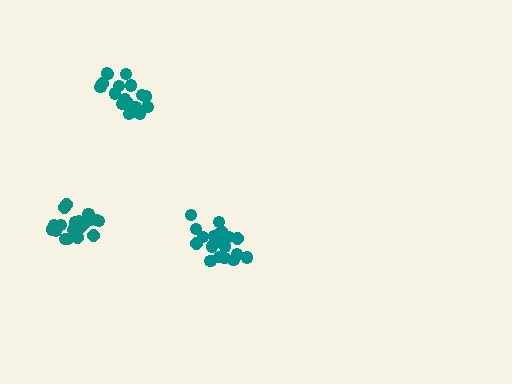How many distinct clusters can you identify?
There are 3 distinct clusters.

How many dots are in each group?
Group 1: 19 dots, Group 2: 19 dots, Group 3: 21 dots (59 total).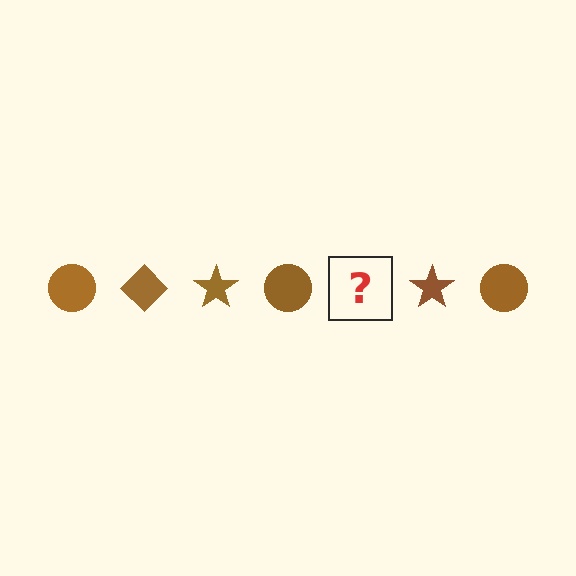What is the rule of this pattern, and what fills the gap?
The rule is that the pattern cycles through circle, diamond, star shapes in brown. The gap should be filled with a brown diamond.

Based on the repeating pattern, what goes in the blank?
The blank should be a brown diamond.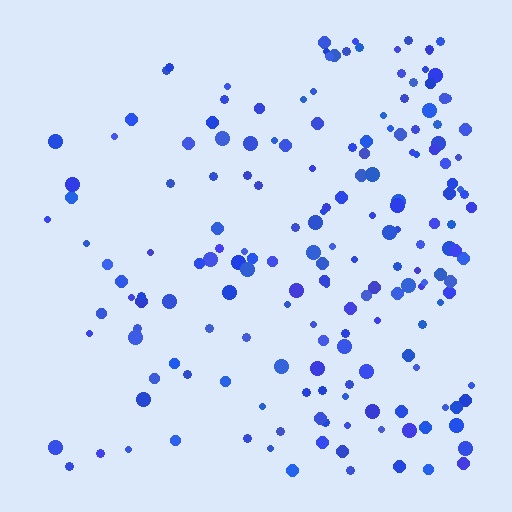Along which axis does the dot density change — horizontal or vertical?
Horizontal.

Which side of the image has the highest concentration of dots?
The right.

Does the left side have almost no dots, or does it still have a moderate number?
Still a moderate number, just noticeably fewer than the right.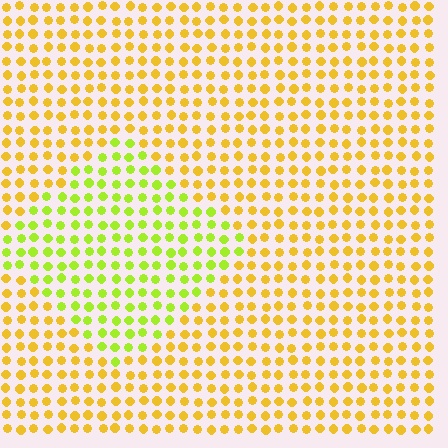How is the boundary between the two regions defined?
The boundary is defined purely by a slight shift in hue (about 37 degrees). Spacing, size, and orientation are identical on both sides.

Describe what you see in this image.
The image is filled with small yellow elements in a uniform arrangement. A diamond-shaped region is visible where the elements are tinted to a slightly different hue, forming a subtle color boundary.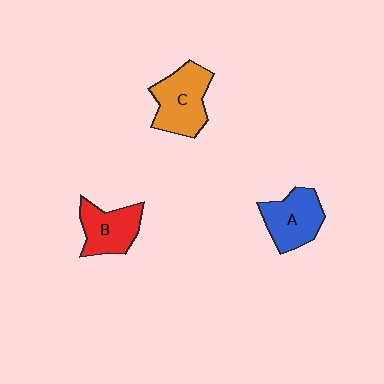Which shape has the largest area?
Shape C (orange).